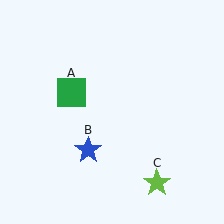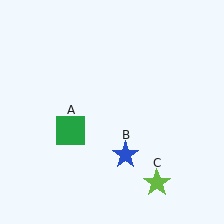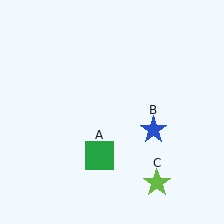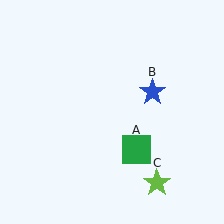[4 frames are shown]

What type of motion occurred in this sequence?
The green square (object A), blue star (object B) rotated counterclockwise around the center of the scene.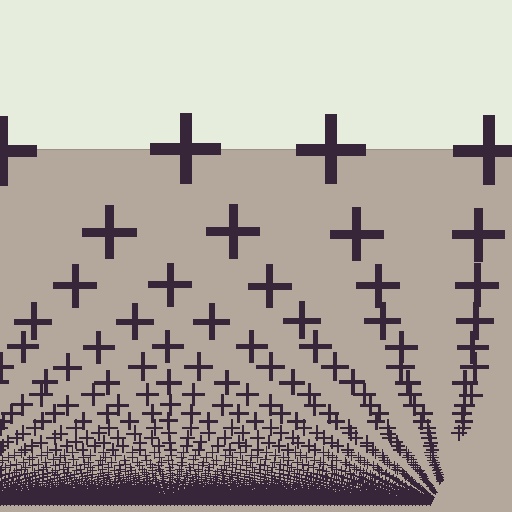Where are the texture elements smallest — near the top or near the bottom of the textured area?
Near the bottom.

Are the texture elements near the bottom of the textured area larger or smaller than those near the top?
Smaller. The gradient is inverted — elements near the bottom are smaller and denser.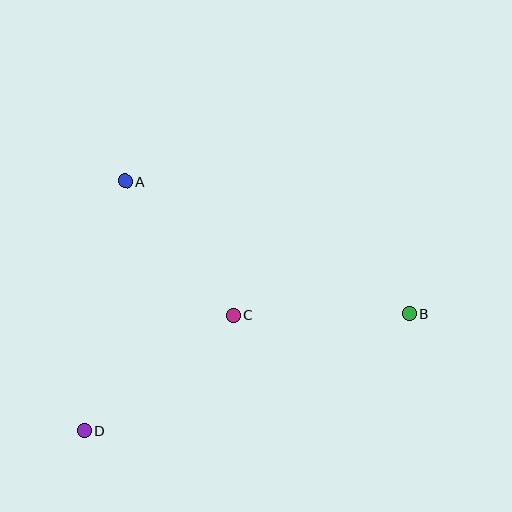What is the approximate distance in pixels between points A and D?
The distance between A and D is approximately 253 pixels.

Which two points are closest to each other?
Points A and C are closest to each other.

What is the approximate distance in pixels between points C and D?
The distance between C and D is approximately 188 pixels.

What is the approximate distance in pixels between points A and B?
The distance between A and B is approximately 313 pixels.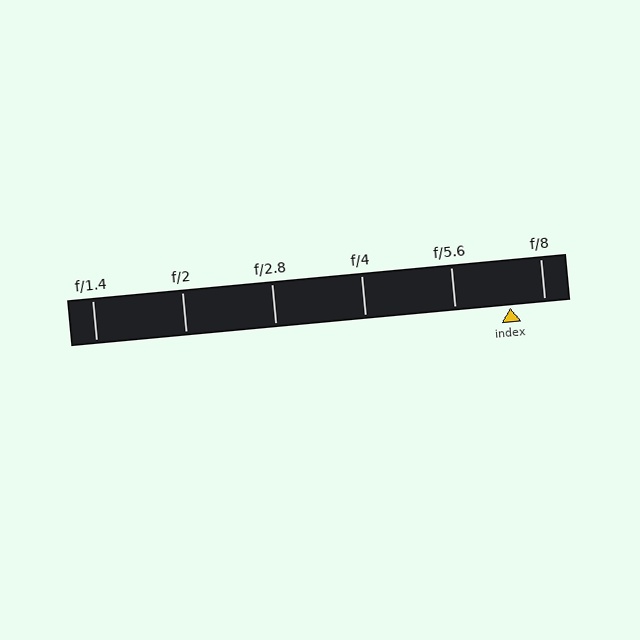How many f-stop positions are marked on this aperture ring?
There are 6 f-stop positions marked.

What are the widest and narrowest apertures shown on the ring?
The widest aperture shown is f/1.4 and the narrowest is f/8.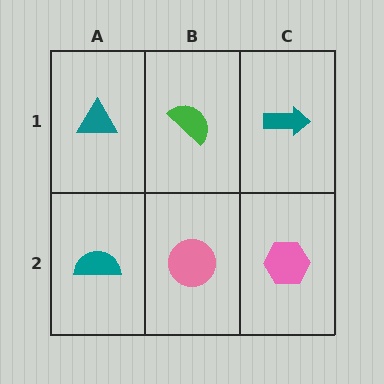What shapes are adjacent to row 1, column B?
A pink circle (row 2, column B), a teal triangle (row 1, column A), a teal arrow (row 1, column C).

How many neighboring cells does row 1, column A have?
2.